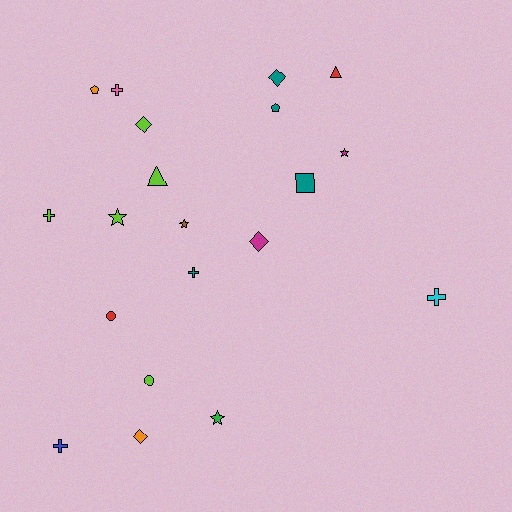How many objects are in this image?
There are 20 objects.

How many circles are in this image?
There are 2 circles.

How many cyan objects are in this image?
There is 1 cyan object.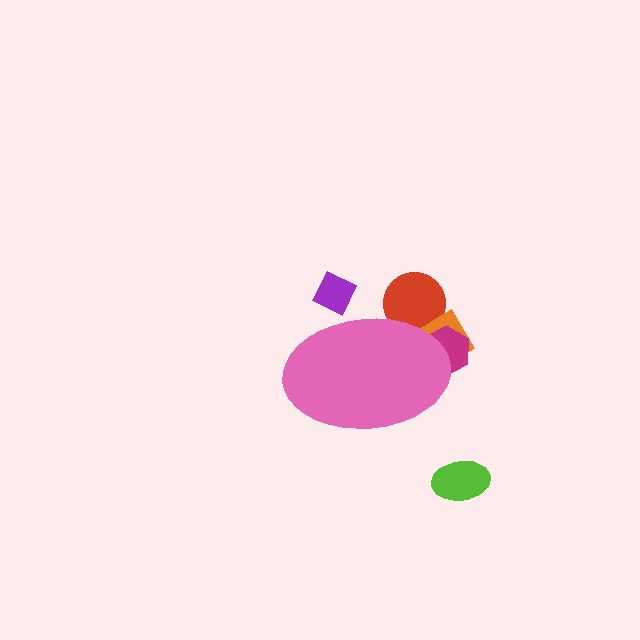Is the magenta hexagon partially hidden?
Yes, the magenta hexagon is partially hidden behind the pink ellipse.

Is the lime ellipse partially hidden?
No, the lime ellipse is fully visible.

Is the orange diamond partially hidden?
Yes, the orange diamond is partially hidden behind the pink ellipse.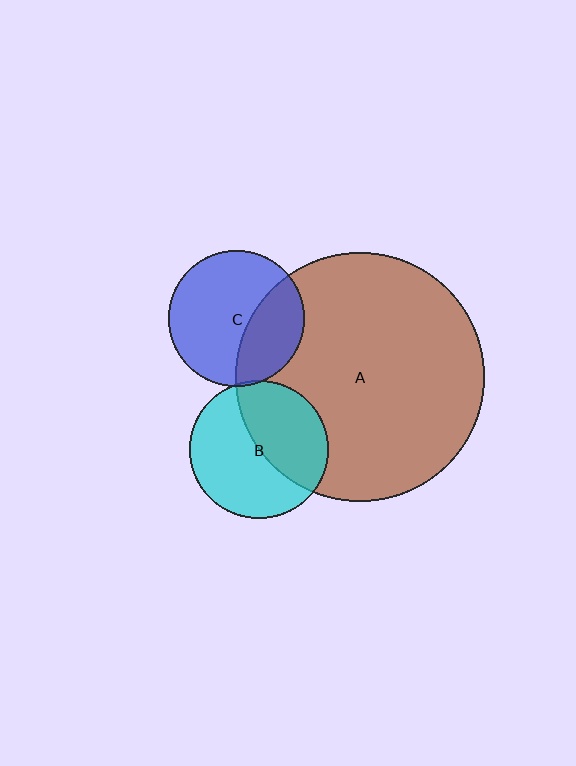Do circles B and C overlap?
Yes.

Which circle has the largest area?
Circle A (brown).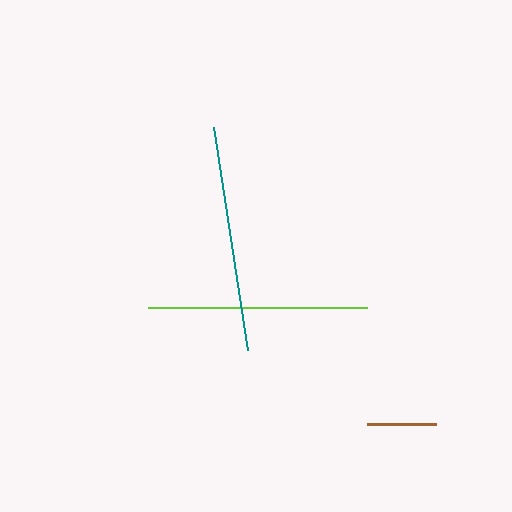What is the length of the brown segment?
The brown segment is approximately 69 pixels long.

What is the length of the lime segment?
The lime segment is approximately 219 pixels long.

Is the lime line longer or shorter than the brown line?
The lime line is longer than the brown line.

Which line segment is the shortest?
The brown line is the shortest at approximately 69 pixels.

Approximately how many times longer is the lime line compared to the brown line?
The lime line is approximately 3.2 times the length of the brown line.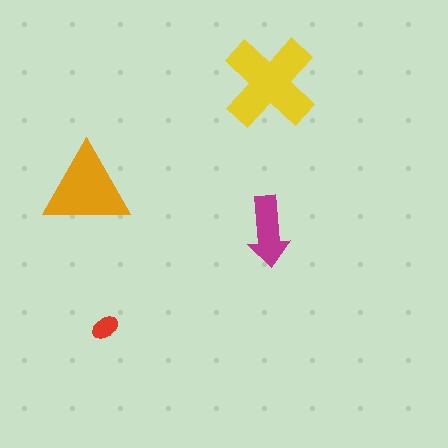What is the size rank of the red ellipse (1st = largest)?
4th.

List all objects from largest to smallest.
The yellow cross, the orange triangle, the magenta arrow, the red ellipse.